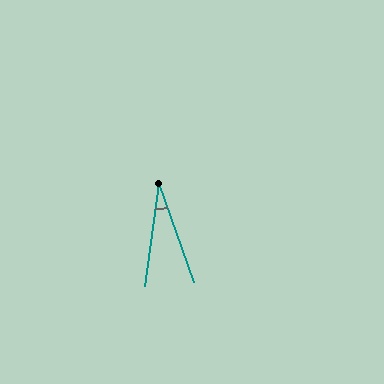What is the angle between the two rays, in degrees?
Approximately 27 degrees.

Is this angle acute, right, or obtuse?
It is acute.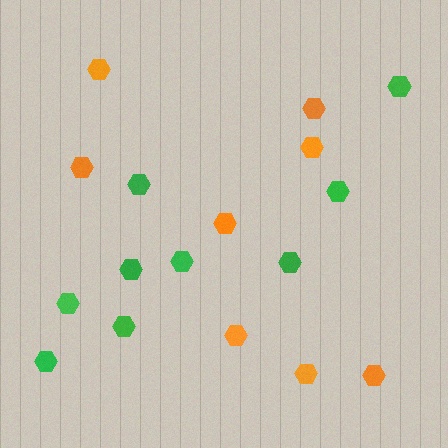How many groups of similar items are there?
There are 2 groups: one group of orange hexagons (8) and one group of green hexagons (9).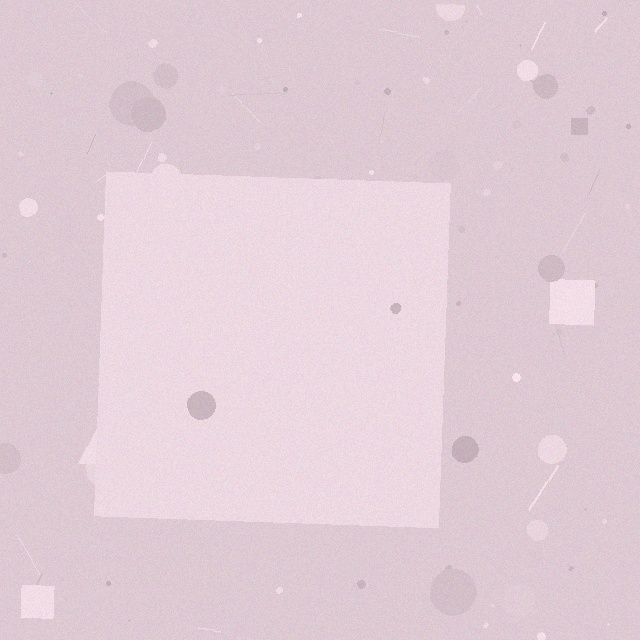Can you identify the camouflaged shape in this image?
The camouflaged shape is a square.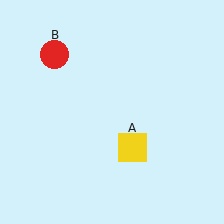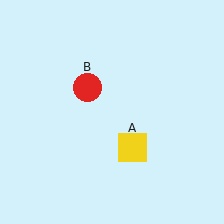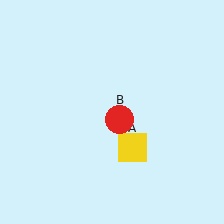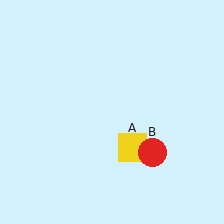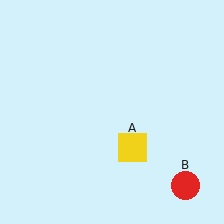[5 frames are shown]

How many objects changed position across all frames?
1 object changed position: red circle (object B).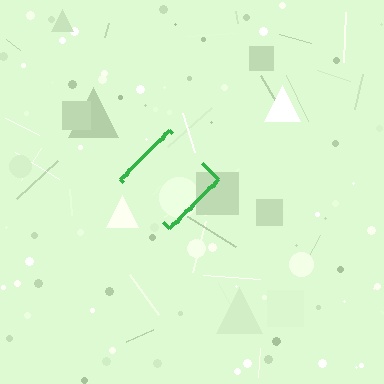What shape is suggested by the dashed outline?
The dashed outline suggests a diamond.